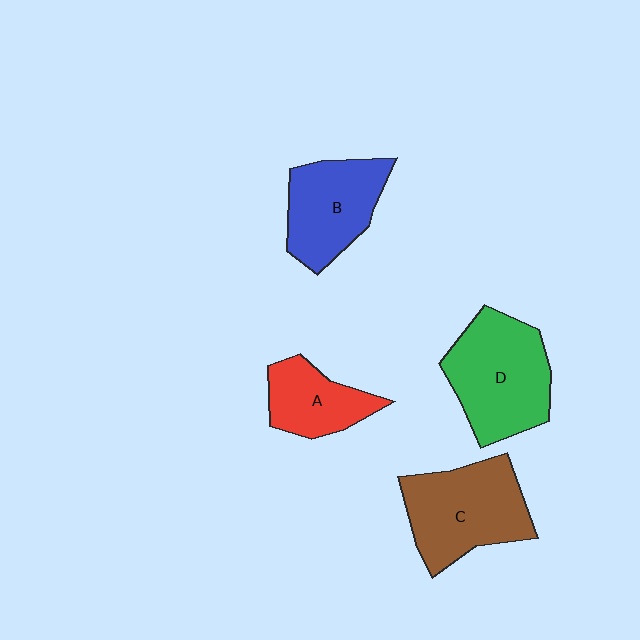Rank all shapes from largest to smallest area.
From largest to smallest: D (green), C (brown), B (blue), A (red).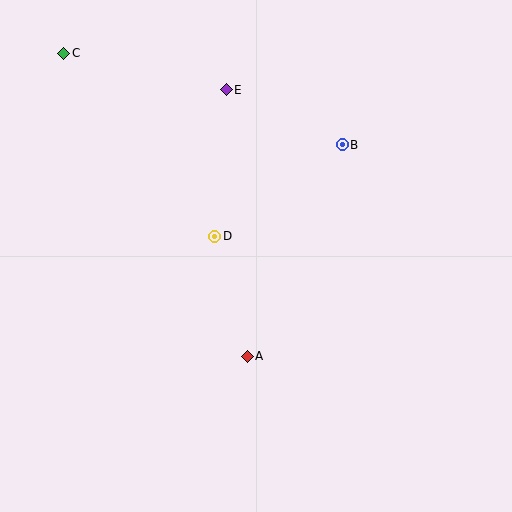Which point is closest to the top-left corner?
Point C is closest to the top-left corner.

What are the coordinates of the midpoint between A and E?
The midpoint between A and E is at (237, 223).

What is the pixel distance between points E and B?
The distance between E and B is 129 pixels.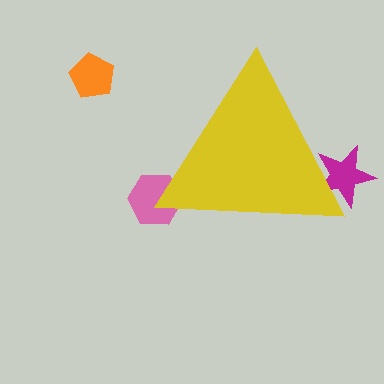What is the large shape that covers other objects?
A yellow triangle.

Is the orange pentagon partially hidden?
No, the orange pentagon is fully visible.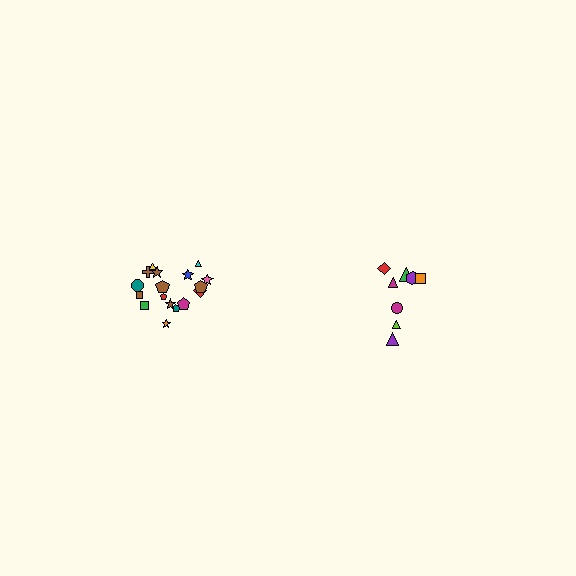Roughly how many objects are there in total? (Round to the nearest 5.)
Roughly 25 objects in total.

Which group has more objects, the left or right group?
The left group.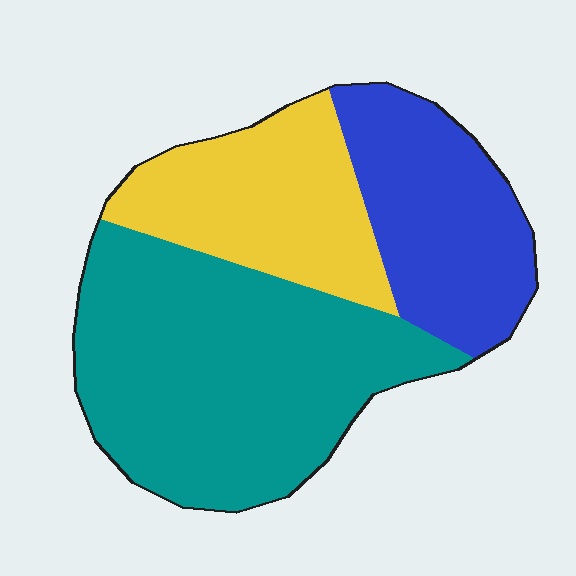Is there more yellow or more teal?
Teal.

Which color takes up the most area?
Teal, at roughly 50%.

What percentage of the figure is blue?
Blue covers about 25% of the figure.